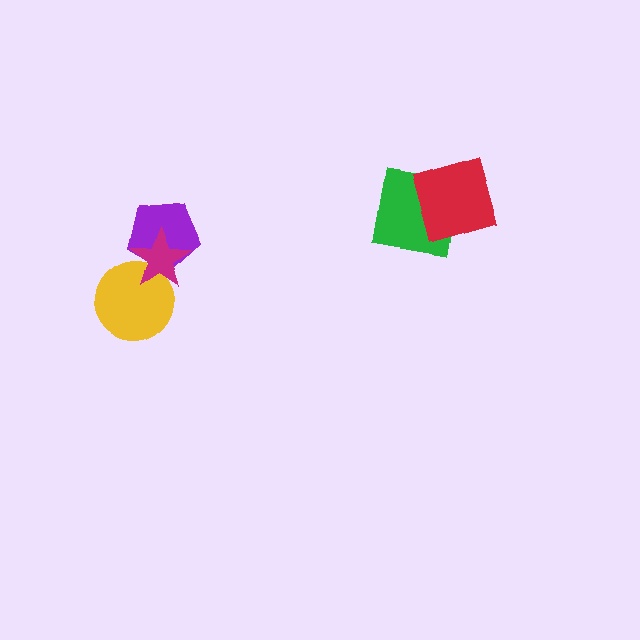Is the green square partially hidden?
Yes, it is partially covered by another shape.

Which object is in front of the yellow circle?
The magenta star is in front of the yellow circle.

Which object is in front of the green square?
The red square is in front of the green square.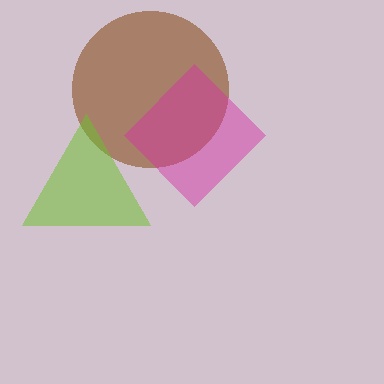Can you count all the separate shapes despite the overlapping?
Yes, there are 3 separate shapes.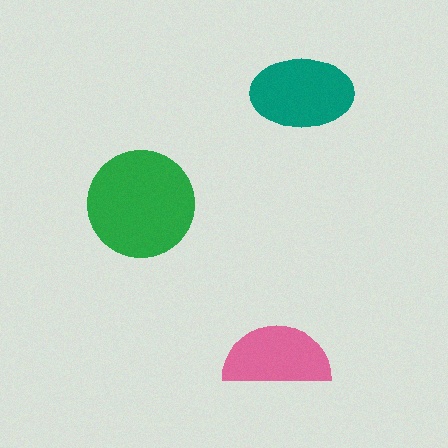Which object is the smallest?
The pink semicircle.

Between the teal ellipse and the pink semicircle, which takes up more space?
The teal ellipse.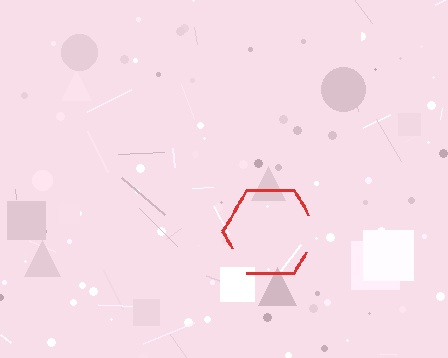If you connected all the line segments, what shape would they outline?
They would outline a hexagon.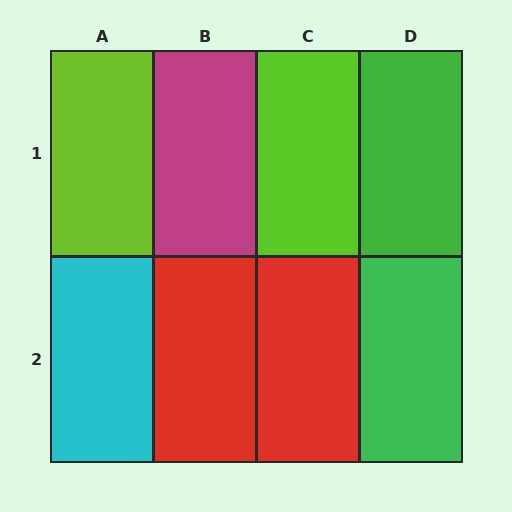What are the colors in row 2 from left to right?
Cyan, red, red, green.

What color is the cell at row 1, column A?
Lime.